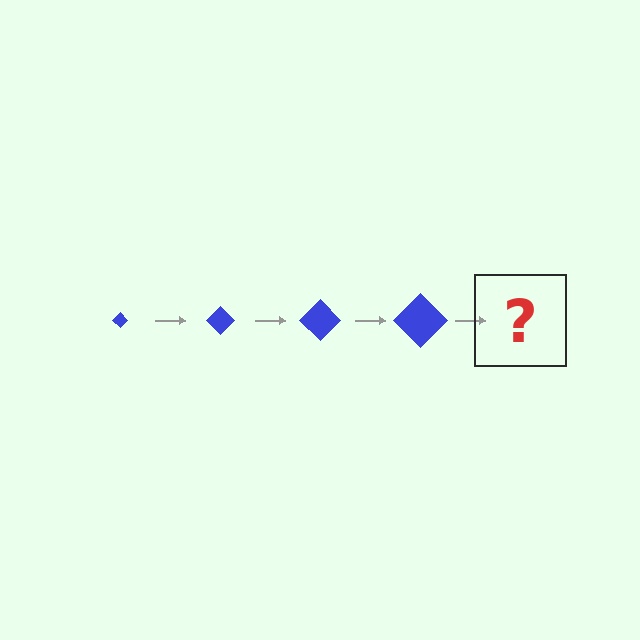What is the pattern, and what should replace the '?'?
The pattern is that the diamond gets progressively larger each step. The '?' should be a blue diamond, larger than the previous one.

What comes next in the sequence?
The next element should be a blue diamond, larger than the previous one.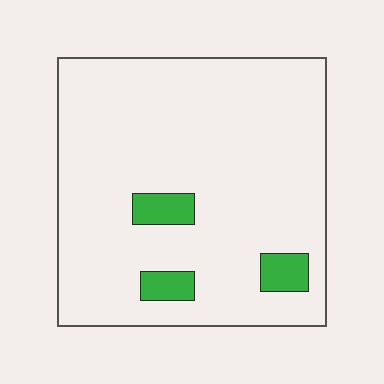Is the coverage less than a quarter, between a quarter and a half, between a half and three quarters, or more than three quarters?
Less than a quarter.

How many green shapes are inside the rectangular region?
3.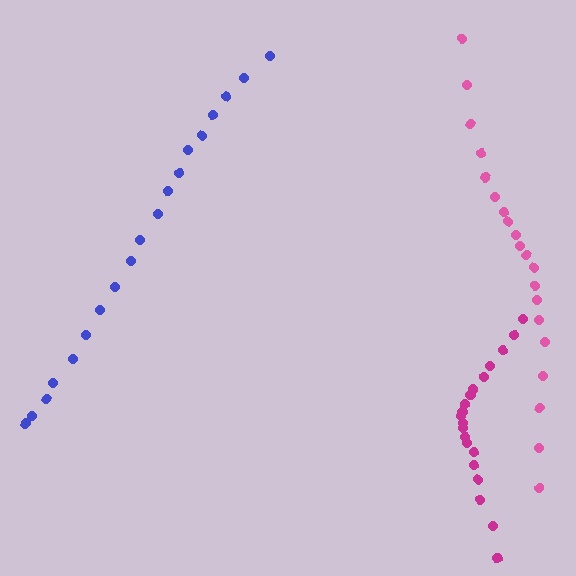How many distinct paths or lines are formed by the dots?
There are 3 distinct paths.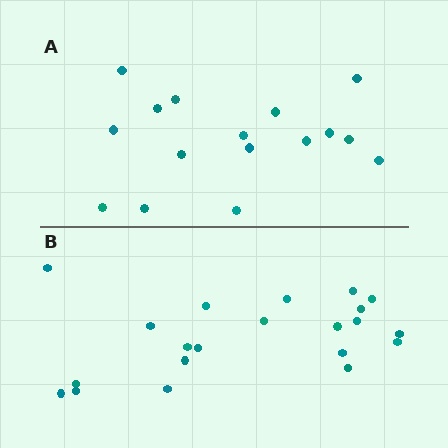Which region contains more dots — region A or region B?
Region B (the bottom region) has more dots.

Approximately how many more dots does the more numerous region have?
Region B has about 5 more dots than region A.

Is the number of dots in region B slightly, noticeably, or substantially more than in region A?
Region B has noticeably more, but not dramatically so. The ratio is roughly 1.3 to 1.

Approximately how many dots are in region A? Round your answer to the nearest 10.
About 20 dots. (The exact count is 16, which rounds to 20.)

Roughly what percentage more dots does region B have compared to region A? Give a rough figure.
About 30% more.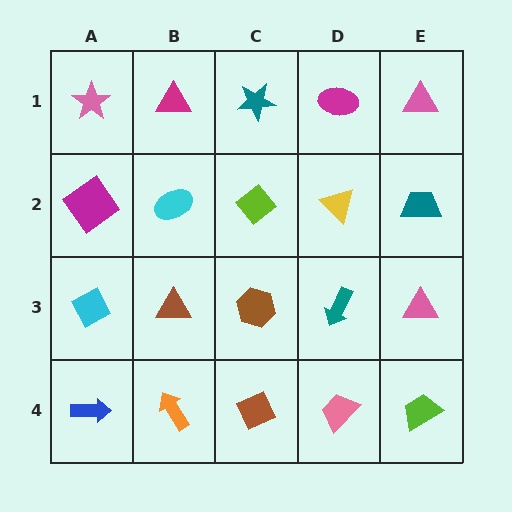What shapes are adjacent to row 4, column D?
A teal arrow (row 3, column D), a brown diamond (row 4, column C), a lime trapezoid (row 4, column E).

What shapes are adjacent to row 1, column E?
A teal trapezoid (row 2, column E), a magenta ellipse (row 1, column D).